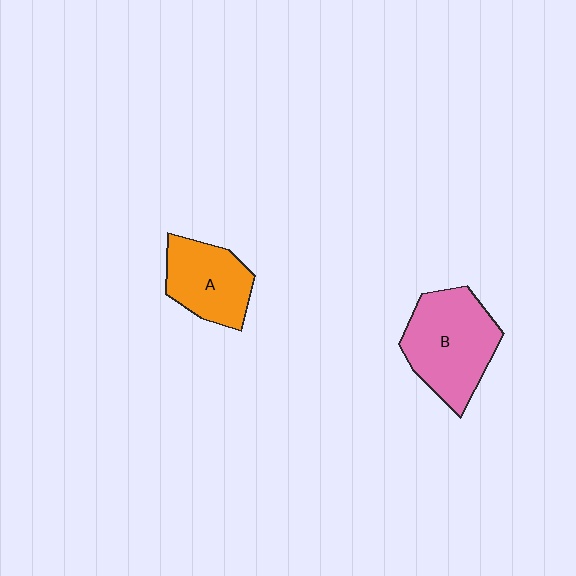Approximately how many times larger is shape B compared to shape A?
Approximately 1.4 times.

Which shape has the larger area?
Shape B (pink).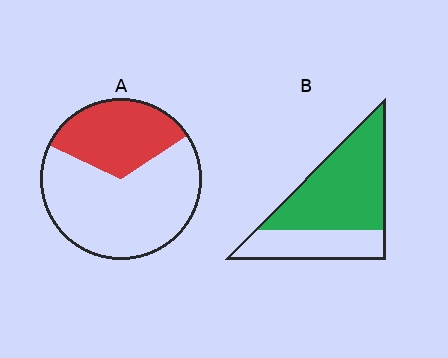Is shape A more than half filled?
No.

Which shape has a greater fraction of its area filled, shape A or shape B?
Shape B.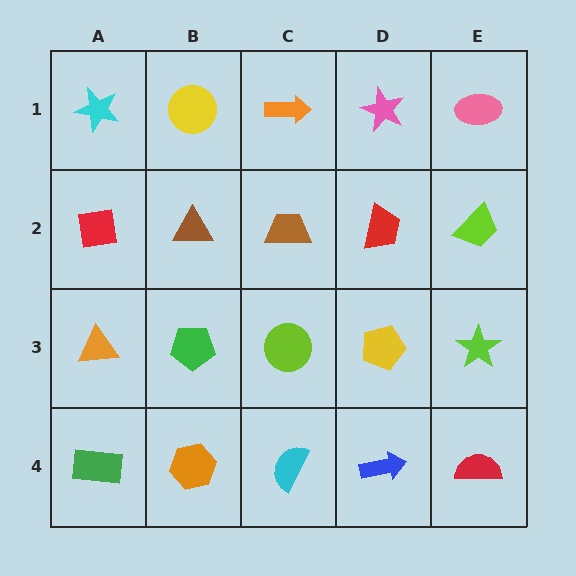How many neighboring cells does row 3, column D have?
4.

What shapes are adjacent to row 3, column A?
A red square (row 2, column A), a green rectangle (row 4, column A), a green pentagon (row 3, column B).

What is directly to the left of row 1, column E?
A pink star.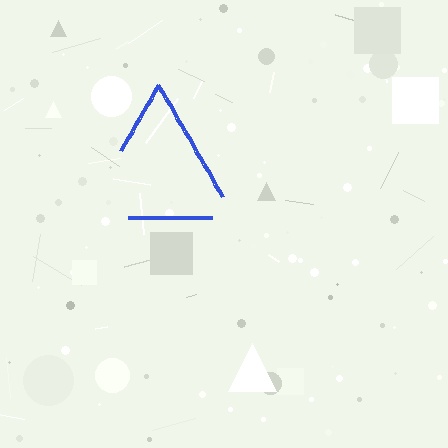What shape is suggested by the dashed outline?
The dashed outline suggests a triangle.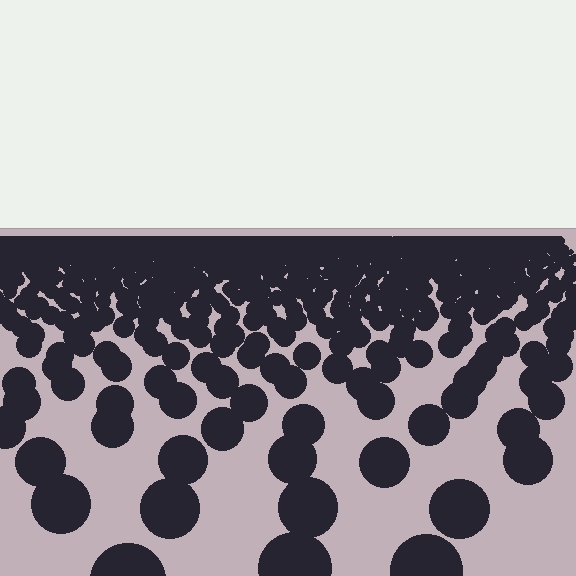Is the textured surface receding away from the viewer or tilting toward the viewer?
The surface is receding away from the viewer. Texture elements get smaller and denser toward the top.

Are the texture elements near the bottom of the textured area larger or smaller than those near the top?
Larger. Near the bottom, elements are closer to the viewer and appear at a bigger on-screen size.